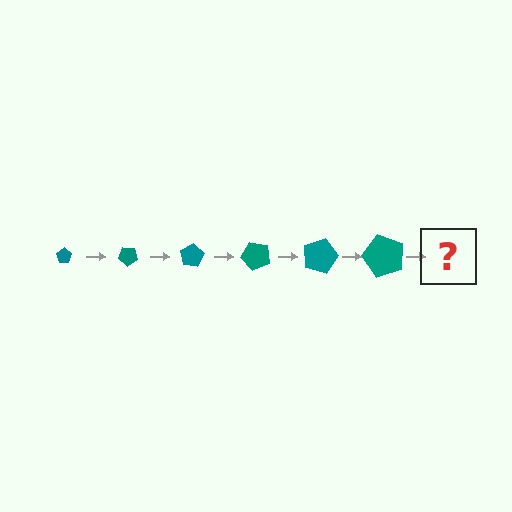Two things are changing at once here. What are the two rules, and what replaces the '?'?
The two rules are that the pentagon grows larger each step and it rotates 40 degrees each step. The '?' should be a pentagon, larger than the previous one and rotated 240 degrees from the start.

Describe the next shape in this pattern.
It should be a pentagon, larger than the previous one and rotated 240 degrees from the start.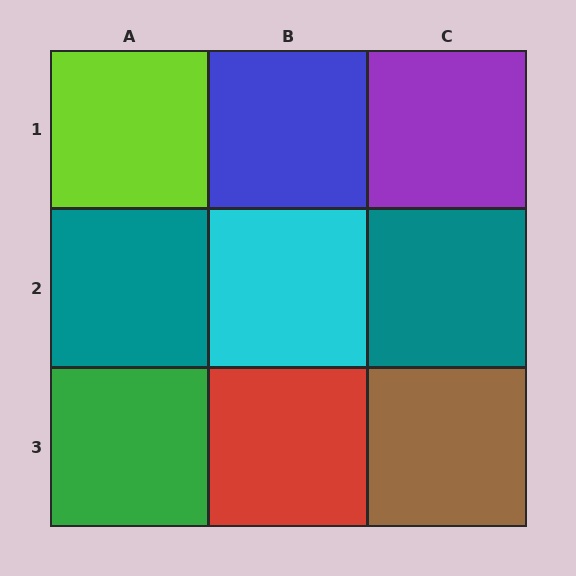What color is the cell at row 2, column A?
Teal.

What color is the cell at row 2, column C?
Teal.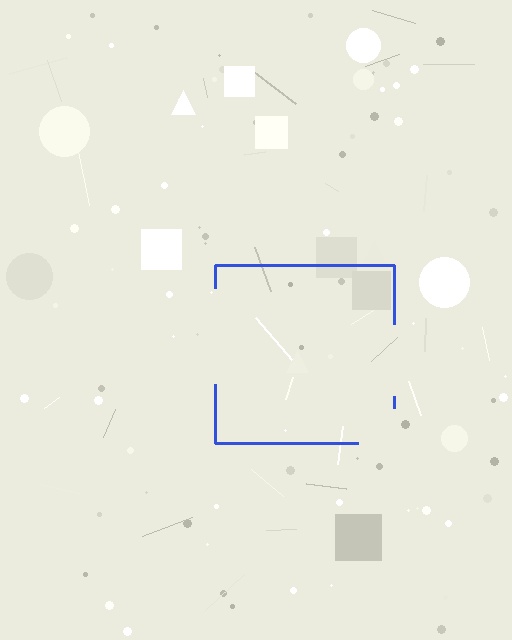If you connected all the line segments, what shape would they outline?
They would outline a square.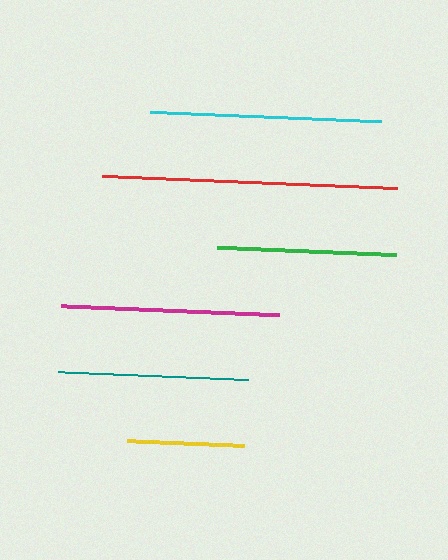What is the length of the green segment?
The green segment is approximately 180 pixels long.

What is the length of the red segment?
The red segment is approximately 295 pixels long.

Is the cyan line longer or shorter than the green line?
The cyan line is longer than the green line.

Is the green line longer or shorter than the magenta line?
The magenta line is longer than the green line.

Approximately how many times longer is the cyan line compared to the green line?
The cyan line is approximately 1.3 times the length of the green line.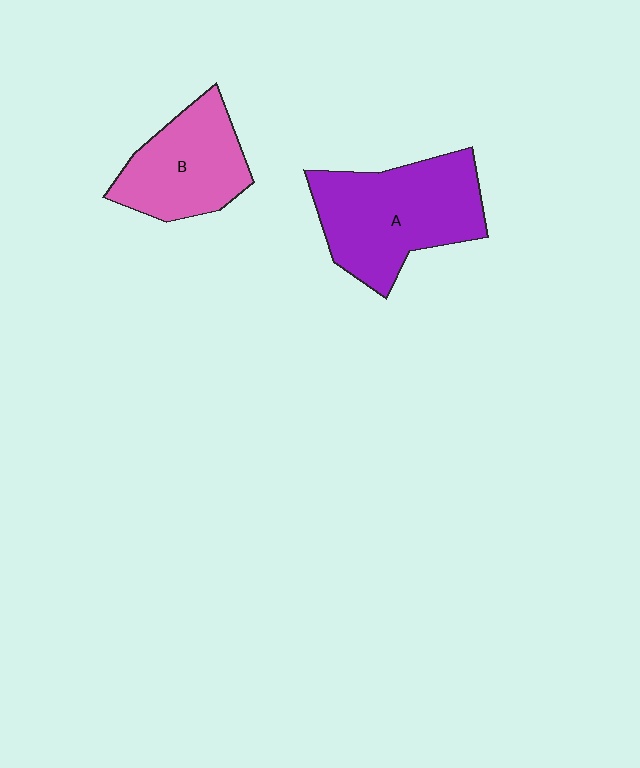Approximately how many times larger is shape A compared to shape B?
Approximately 1.4 times.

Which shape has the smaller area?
Shape B (pink).